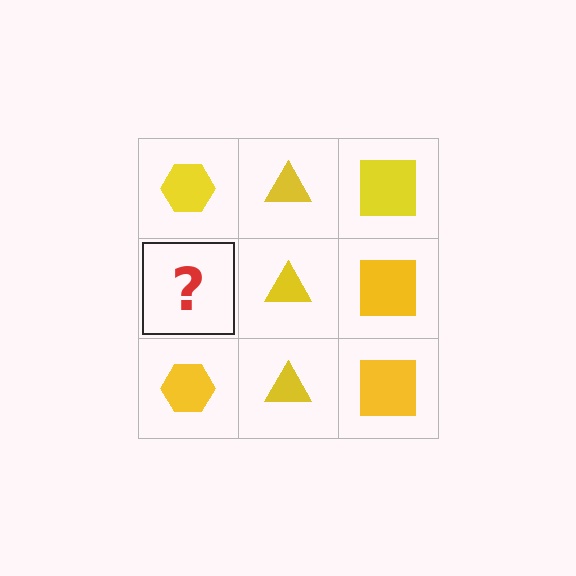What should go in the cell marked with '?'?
The missing cell should contain a yellow hexagon.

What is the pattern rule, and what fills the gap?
The rule is that each column has a consistent shape. The gap should be filled with a yellow hexagon.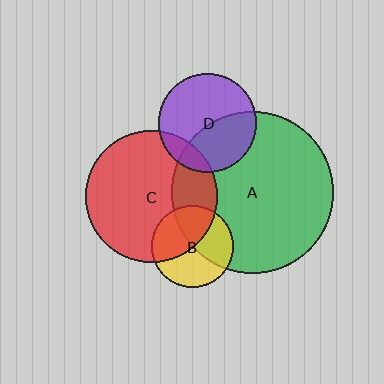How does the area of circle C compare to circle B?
Approximately 2.6 times.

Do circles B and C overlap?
Yes.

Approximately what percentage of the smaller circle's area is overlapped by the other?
Approximately 45%.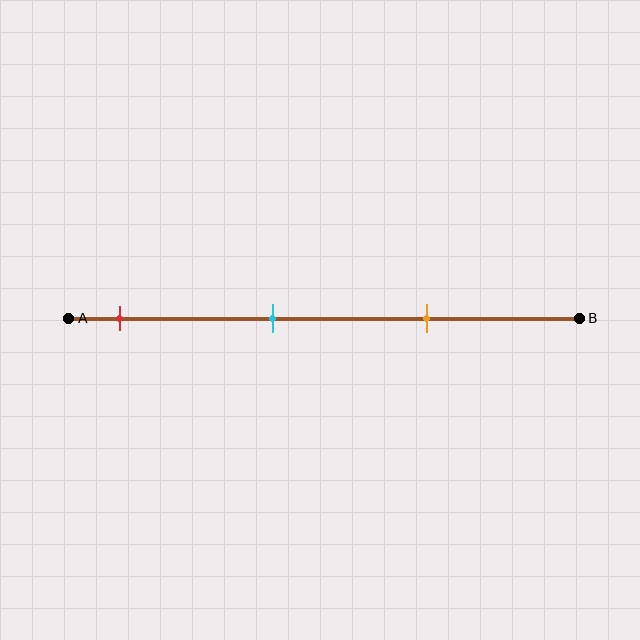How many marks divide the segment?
There are 3 marks dividing the segment.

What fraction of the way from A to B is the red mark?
The red mark is approximately 10% (0.1) of the way from A to B.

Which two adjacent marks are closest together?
The cyan and orange marks are the closest adjacent pair.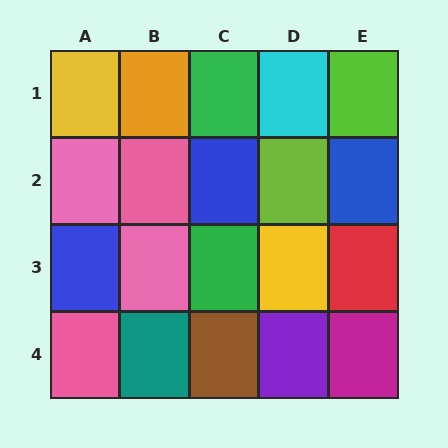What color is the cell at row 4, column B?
Teal.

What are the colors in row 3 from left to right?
Blue, pink, green, yellow, red.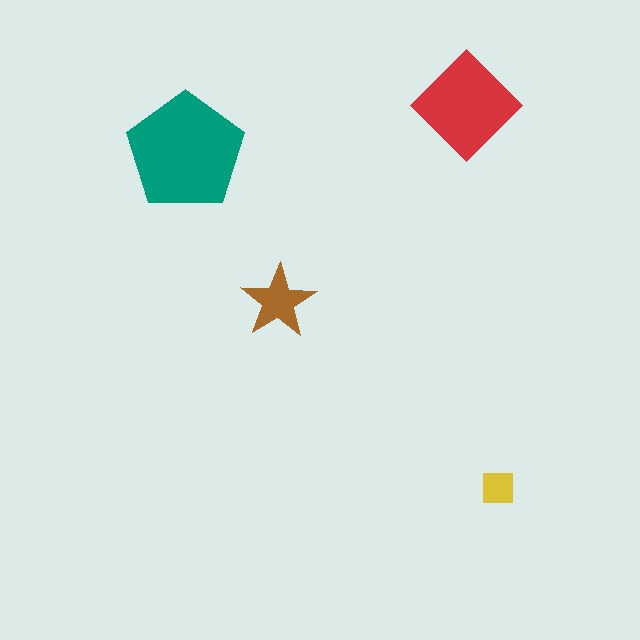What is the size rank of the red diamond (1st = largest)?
2nd.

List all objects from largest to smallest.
The teal pentagon, the red diamond, the brown star, the yellow square.